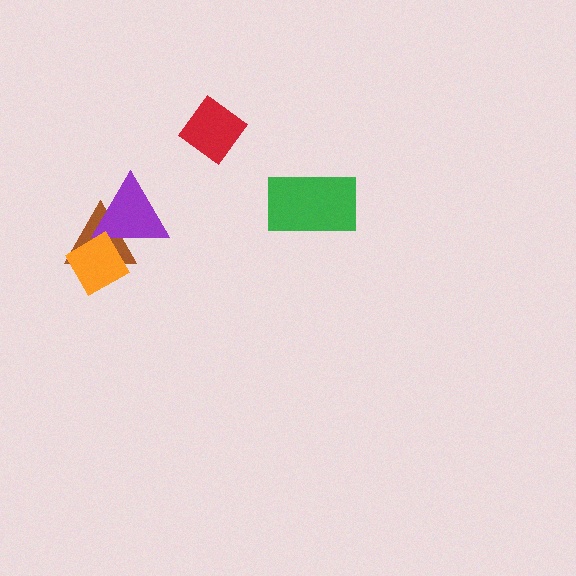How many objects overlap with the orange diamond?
2 objects overlap with the orange diamond.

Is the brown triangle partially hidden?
Yes, it is partially covered by another shape.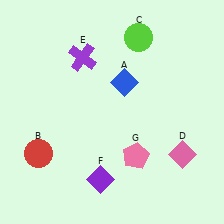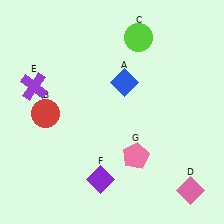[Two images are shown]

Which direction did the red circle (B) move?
The red circle (B) moved up.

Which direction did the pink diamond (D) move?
The pink diamond (D) moved down.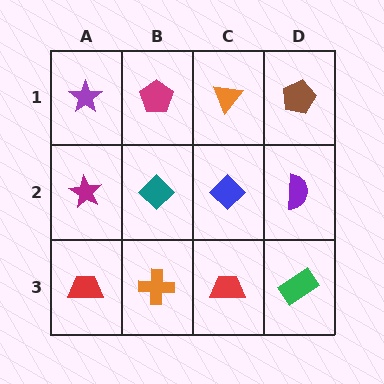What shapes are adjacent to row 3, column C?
A blue diamond (row 2, column C), an orange cross (row 3, column B), a green rectangle (row 3, column D).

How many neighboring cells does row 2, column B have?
4.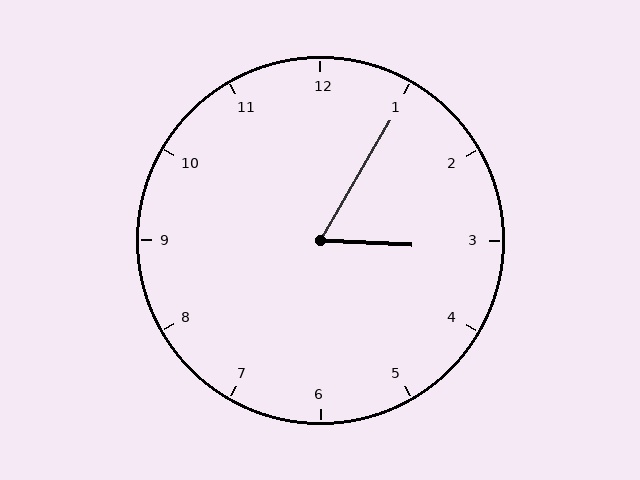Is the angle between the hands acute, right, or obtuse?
It is acute.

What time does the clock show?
3:05.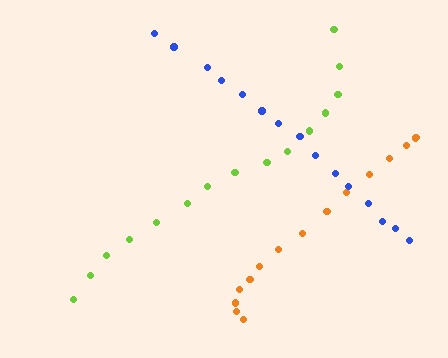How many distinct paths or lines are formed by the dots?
There are 3 distinct paths.